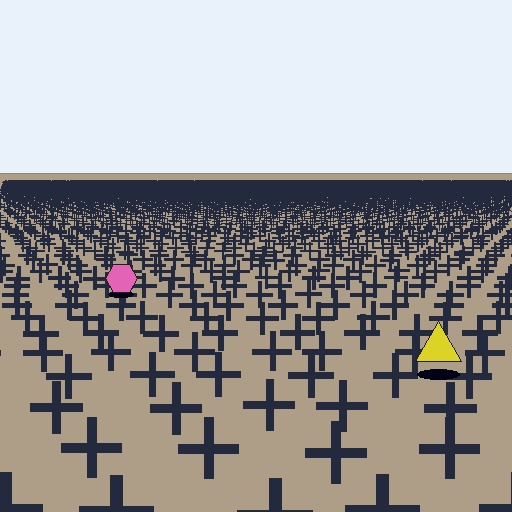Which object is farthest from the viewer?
The pink hexagon is farthest from the viewer. It appears smaller and the ground texture around it is denser.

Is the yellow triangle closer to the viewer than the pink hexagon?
Yes. The yellow triangle is closer — you can tell from the texture gradient: the ground texture is coarser near it.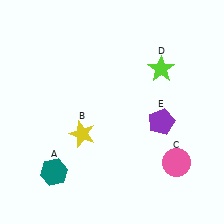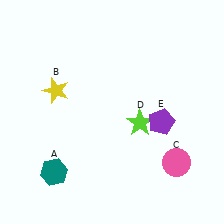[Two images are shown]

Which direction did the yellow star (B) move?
The yellow star (B) moved up.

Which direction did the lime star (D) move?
The lime star (D) moved down.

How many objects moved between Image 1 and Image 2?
2 objects moved between the two images.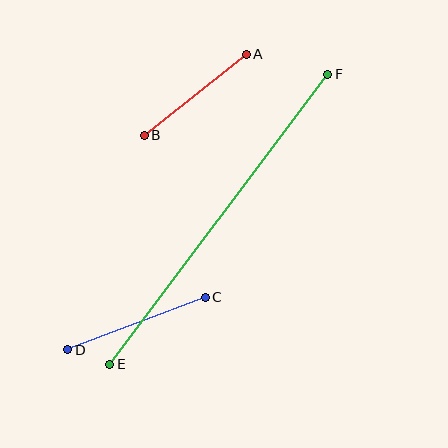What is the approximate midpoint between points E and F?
The midpoint is at approximately (219, 219) pixels.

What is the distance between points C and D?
The distance is approximately 147 pixels.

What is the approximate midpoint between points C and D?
The midpoint is at approximately (137, 324) pixels.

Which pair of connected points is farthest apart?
Points E and F are farthest apart.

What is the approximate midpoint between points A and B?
The midpoint is at approximately (195, 95) pixels.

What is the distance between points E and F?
The distance is approximately 363 pixels.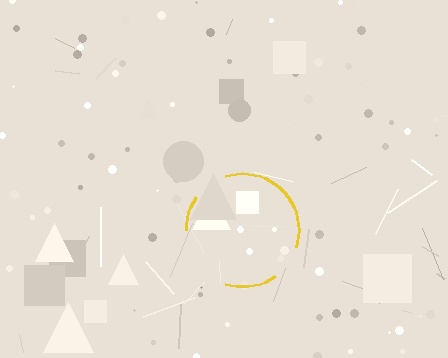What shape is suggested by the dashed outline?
The dashed outline suggests a circle.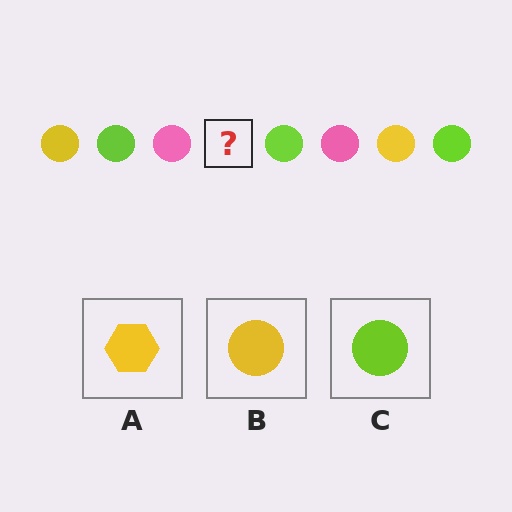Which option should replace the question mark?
Option B.